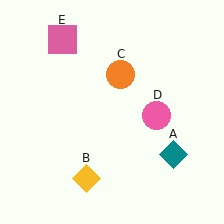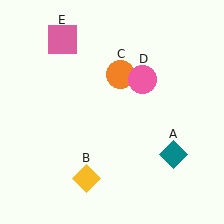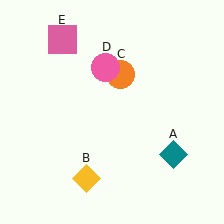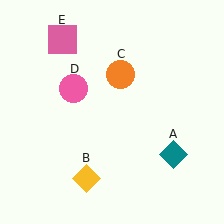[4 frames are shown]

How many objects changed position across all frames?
1 object changed position: pink circle (object D).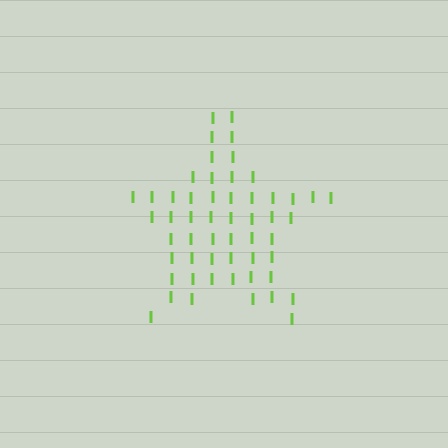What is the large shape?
The large shape is a star.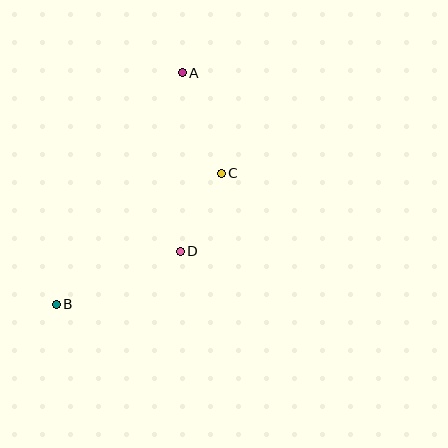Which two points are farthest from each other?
Points A and B are farthest from each other.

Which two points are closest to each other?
Points C and D are closest to each other.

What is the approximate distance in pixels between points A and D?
The distance between A and D is approximately 179 pixels.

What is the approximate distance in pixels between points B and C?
The distance between B and C is approximately 211 pixels.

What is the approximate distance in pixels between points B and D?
The distance between B and D is approximately 135 pixels.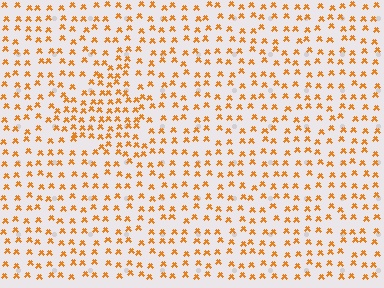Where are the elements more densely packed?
The elements are more densely packed inside the triangle boundary.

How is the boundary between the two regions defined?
The boundary is defined by a change in element density (approximately 1.6x ratio). All elements are the same color, size, and shape.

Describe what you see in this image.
The image contains small orange elements arranged at two different densities. A triangle-shaped region is visible where the elements are more densely packed than the surrounding area.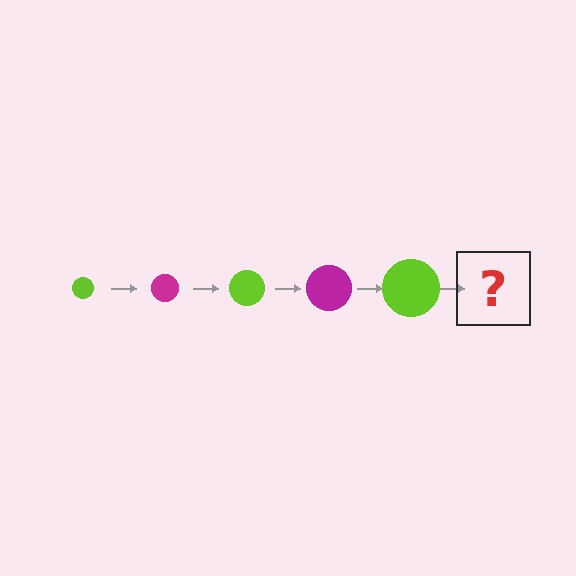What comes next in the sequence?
The next element should be a magenta circle, larger than the previous one.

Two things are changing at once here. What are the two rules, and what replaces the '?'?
The two rules are that the circle grows larger each step and the color cycles through lime and magenta. The '?' should be a magenta circle, larger than the previous one.